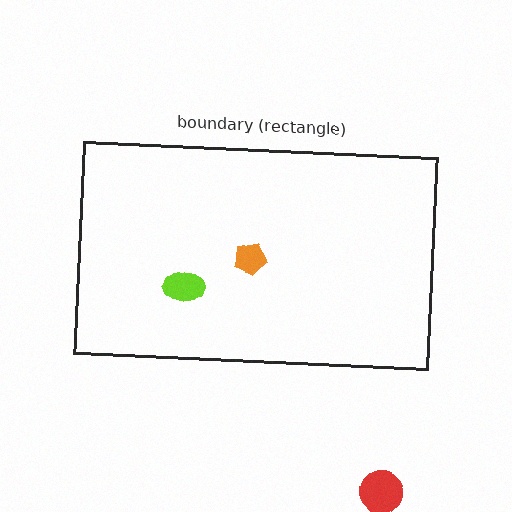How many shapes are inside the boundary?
2 inside, 1 outside.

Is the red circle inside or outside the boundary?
Outside.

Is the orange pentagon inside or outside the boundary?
Inside.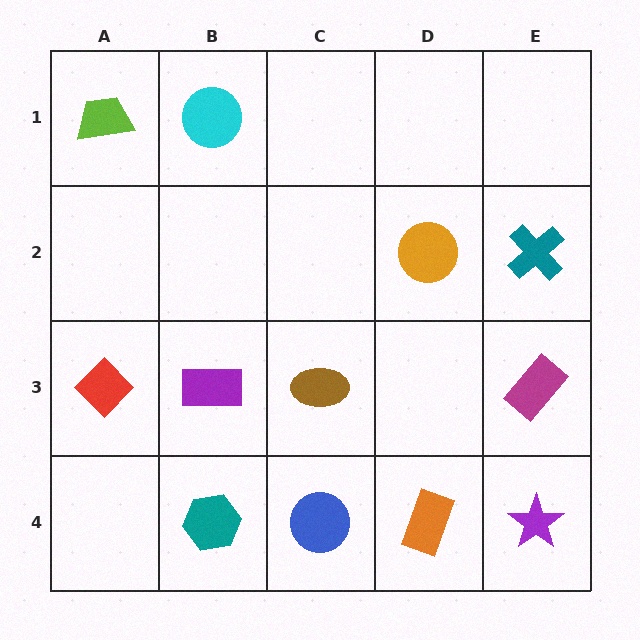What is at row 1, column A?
A lime trapezoid.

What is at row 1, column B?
A cyan circle.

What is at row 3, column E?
A magenta rectangle.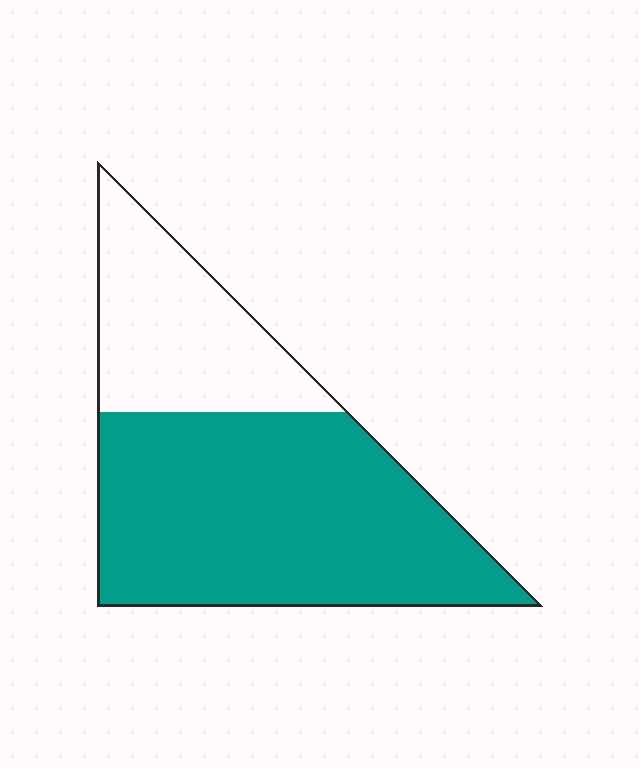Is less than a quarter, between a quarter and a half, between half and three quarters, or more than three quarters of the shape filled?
Between half and three quarters.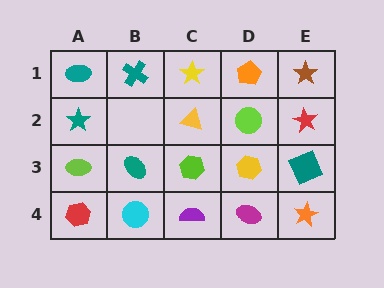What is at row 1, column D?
An orange pentagon.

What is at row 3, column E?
A teal square.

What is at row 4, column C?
A purple semicircle.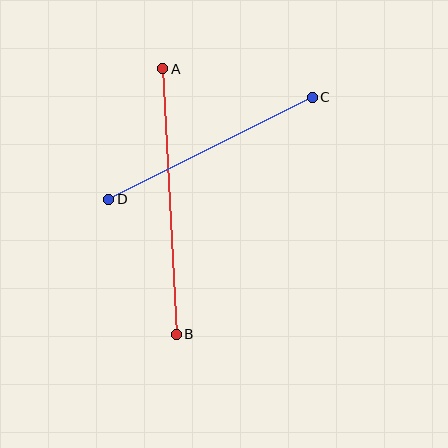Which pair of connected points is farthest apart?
Points A and B are farthest apart.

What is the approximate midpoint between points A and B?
The midpoint is at approximately (169, 201) pixels.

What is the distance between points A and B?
The distance is approximately 266 pixels.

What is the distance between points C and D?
The distance is approximately 228 pixels.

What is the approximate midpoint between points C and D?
The midpoint is at approximately (210, 148) pixels.